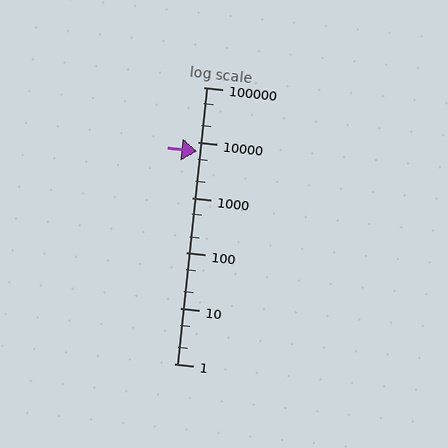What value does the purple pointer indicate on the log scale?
The pointer indicates approximately 6900.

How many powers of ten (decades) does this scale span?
The scale spans 5 decades, from 1 to 100000.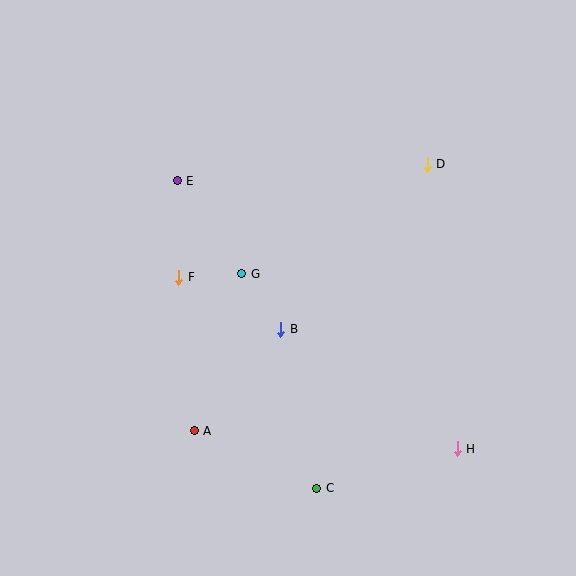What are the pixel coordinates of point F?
Point F is at (179, 277).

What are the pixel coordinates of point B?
Point B is at (281, 329).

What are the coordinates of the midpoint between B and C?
The midpoint between B and C is at (299, 409).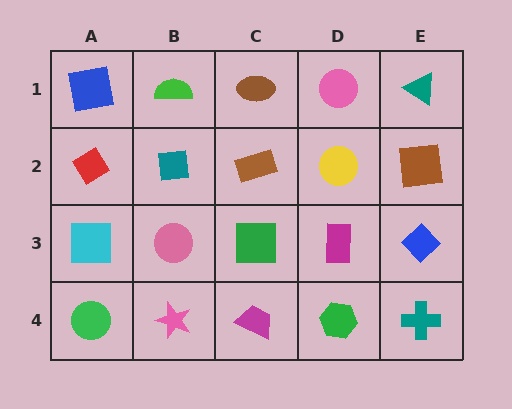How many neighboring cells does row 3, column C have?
4.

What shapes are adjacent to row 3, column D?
A yellow circle (row 2, column D), a green hexagon (row 4, column D), a green square (row 3, column C), a blue diamond (row 3, column E).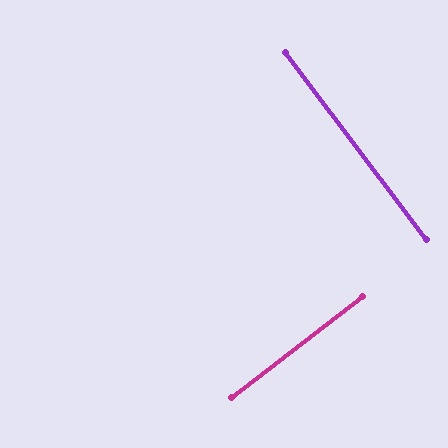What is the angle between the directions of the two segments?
Approximately 89 degrees.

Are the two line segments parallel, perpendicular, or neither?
Perpendicular — they meet at approximately 89°.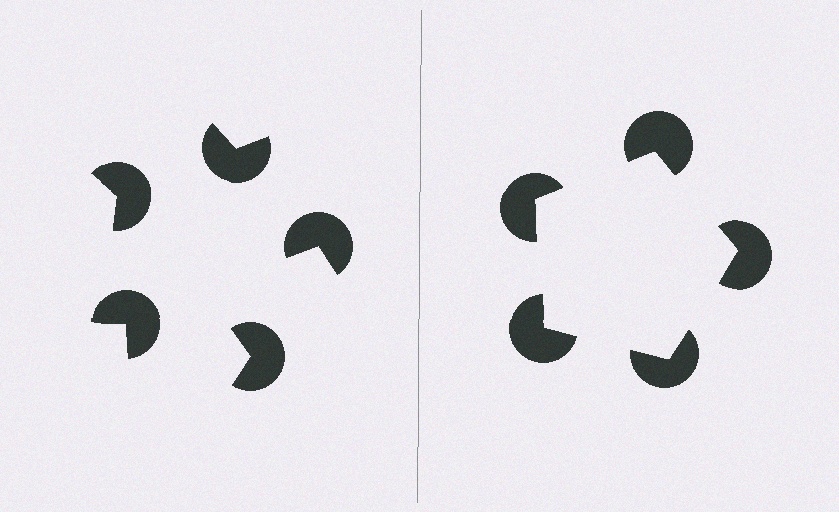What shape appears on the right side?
An illusory pentagon.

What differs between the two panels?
The pac-man discs are positioned identically on both sides; only the wedge orientations differ. On the right they align to a pentagon; on the left they are misaligned.